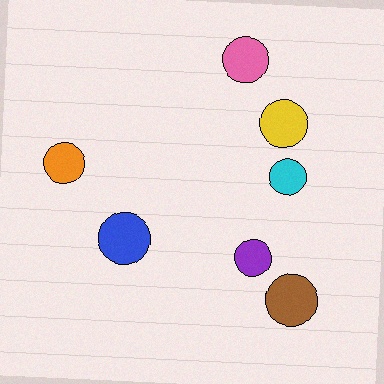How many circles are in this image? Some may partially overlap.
There are 7 circles.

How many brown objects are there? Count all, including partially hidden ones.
There is 1 brown object.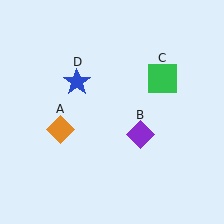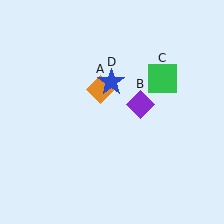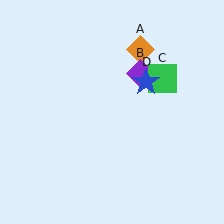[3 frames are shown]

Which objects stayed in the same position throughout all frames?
Green square (object C) remained stationary.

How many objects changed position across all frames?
3 objects changed position: orange diamond (object A), purple diamond (object B), blue star (object D).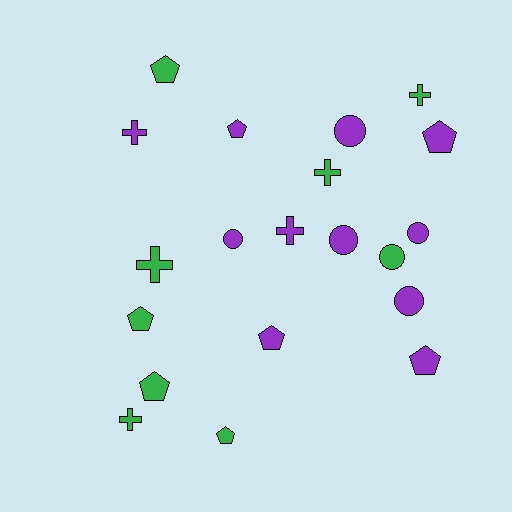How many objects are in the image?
There are 20 objects.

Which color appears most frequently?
Purple, with 11 objects.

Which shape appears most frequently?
Pentagon, with 8 objects.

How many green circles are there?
There is 1 green circle.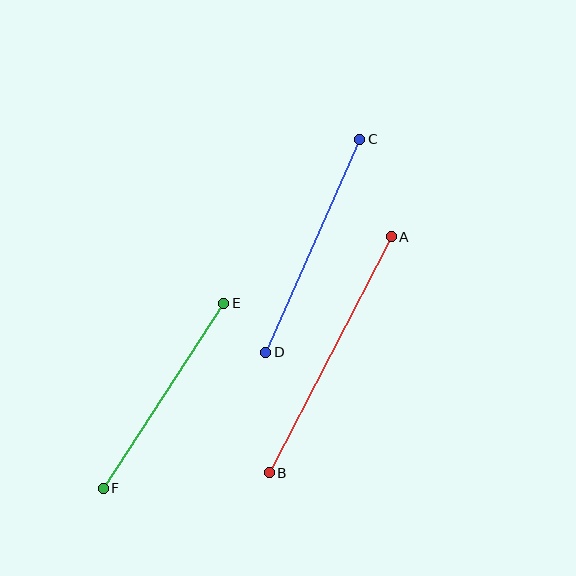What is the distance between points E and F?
The distance is approximately 221 pixels.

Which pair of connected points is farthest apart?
Points A and B are farthest apart.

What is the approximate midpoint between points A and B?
The midpoint is at approximately (330, 355) pixels.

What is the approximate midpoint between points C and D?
The midpoint is at approximately (313, 246) pixels.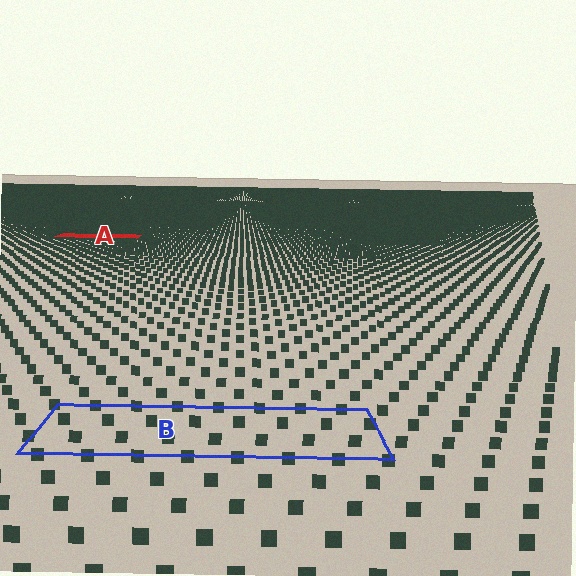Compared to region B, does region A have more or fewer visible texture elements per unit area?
Region A has more texture elements per unit area — they are packed more densely because it is farther away.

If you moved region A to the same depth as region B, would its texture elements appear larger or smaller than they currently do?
They would appear larger. At a closer depth, the same texture elements are projected at a bigger on-screen size.